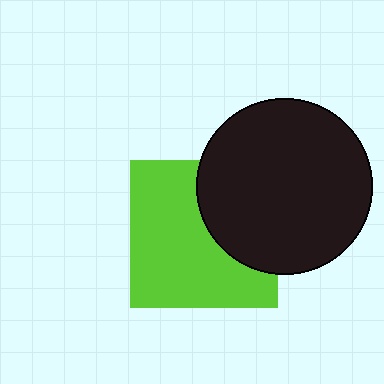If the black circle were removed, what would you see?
You would see the complete lime square.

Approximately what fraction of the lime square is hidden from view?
Roughly 35% of the lime square is hidden behind the black circle.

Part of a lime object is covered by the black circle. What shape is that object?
It is a square.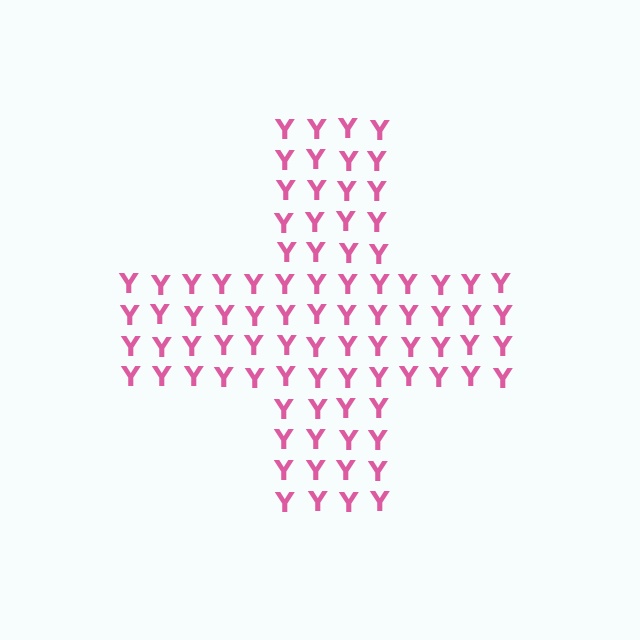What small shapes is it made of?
It is made of small letter Y's.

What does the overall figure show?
The overall figure shows a cross.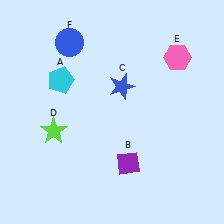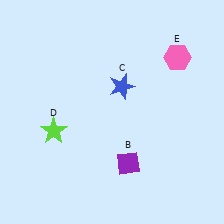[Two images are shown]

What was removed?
The blue circle (F), the cyan pentagon (A) were removed in Image 2.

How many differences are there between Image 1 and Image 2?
There are 2 differences between the two images.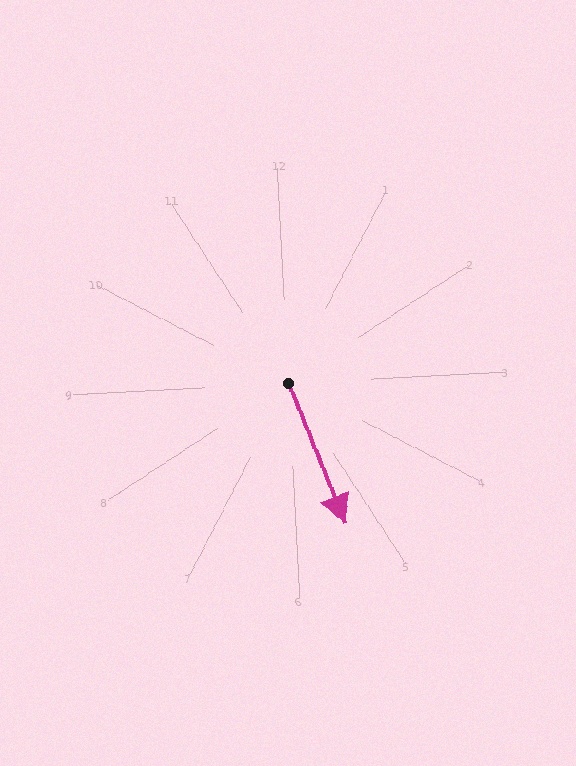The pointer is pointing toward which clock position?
Roughly 5 o'clock.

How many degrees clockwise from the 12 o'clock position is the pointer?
Approximately 161 degrees.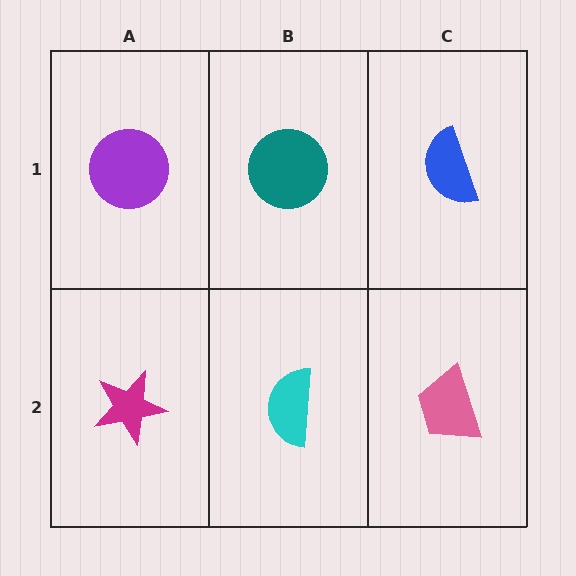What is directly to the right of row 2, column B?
A pink trapezoid.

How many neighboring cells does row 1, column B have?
3.